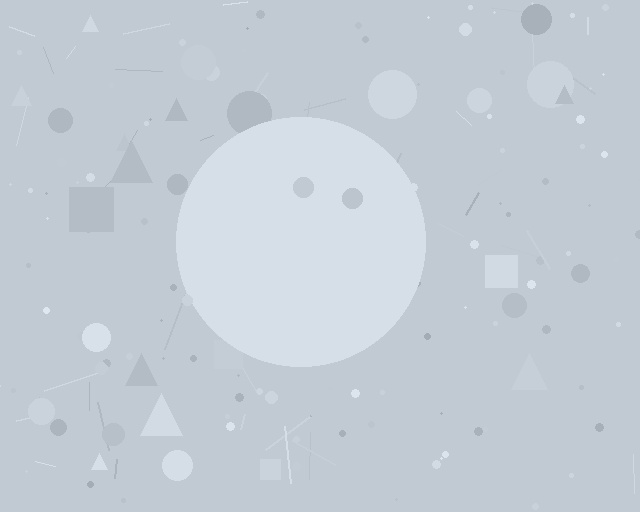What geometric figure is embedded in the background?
A circle is embedded in the background.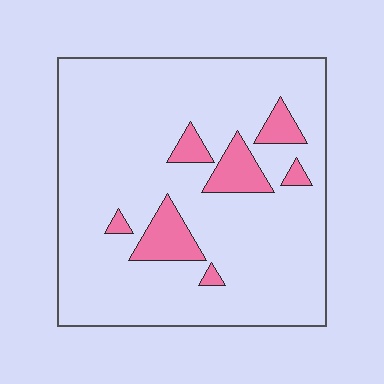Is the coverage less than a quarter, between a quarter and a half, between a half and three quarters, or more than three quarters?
Less than a quarter.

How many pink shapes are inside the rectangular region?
7.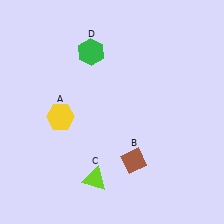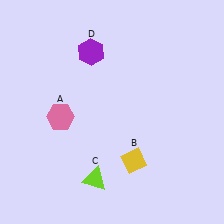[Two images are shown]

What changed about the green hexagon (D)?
In Image 1, D is green. In Image 2, it changed to purple.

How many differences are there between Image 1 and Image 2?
There are 3 differences between the two images.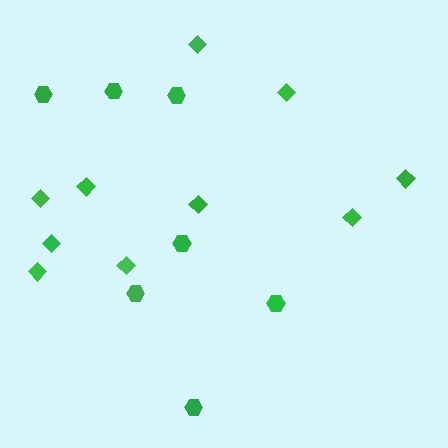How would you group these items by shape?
There are 2 groups: one group of hexagons (7) and one group of diamonds (10).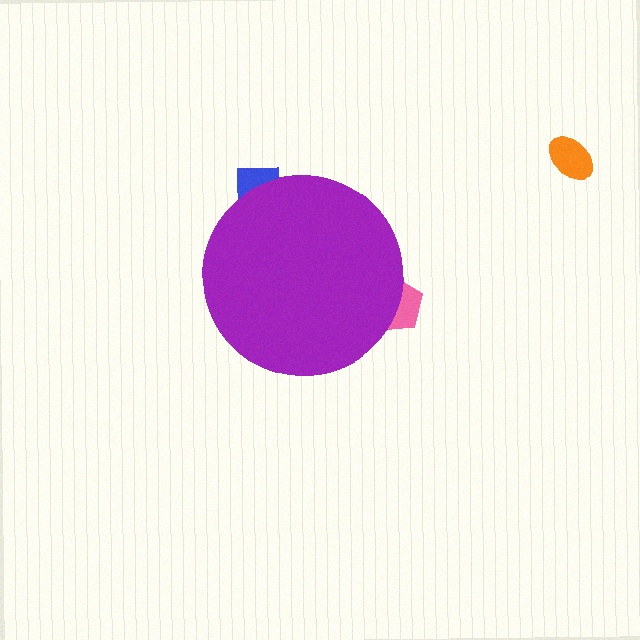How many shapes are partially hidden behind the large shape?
2 shapes are partially hidden.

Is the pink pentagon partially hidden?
Yes, the pink pentagon is partially hidden behind the purple circle.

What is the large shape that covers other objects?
A purple circle.